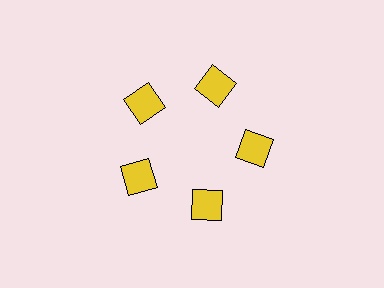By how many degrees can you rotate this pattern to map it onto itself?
The pattern maps onto itself every 72 degrees of rotation.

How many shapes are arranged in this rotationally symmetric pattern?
There are 5 shapes, arranged in 5 groups of 1.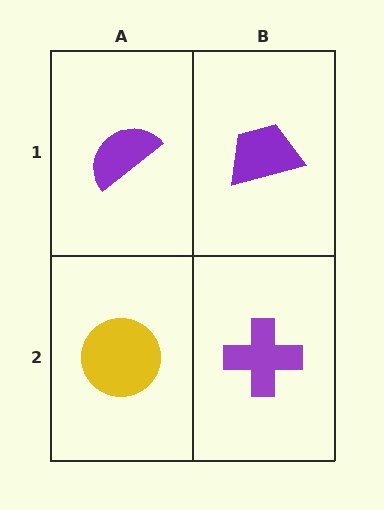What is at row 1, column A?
A purple semicircle.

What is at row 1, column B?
A purple trapezoid.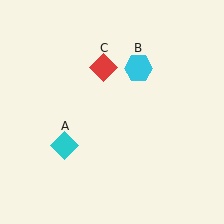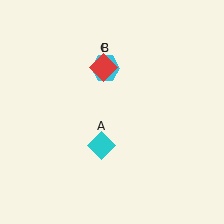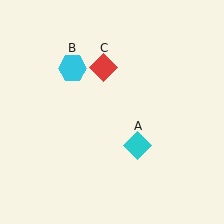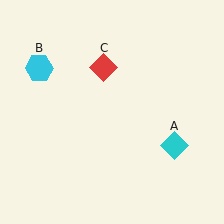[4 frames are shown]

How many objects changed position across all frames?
2 objects changed position: cyan diamond (object A), cyan hexagon (object B).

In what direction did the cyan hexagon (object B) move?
The cyan hexagon (object B) moved left.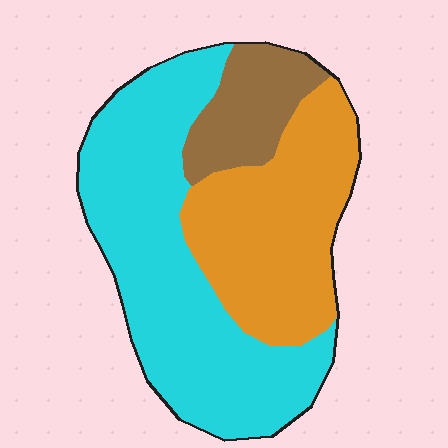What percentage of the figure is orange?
Orange takes up between a quarter and a half of the figure.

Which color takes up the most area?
Cyan, at roughly 50%.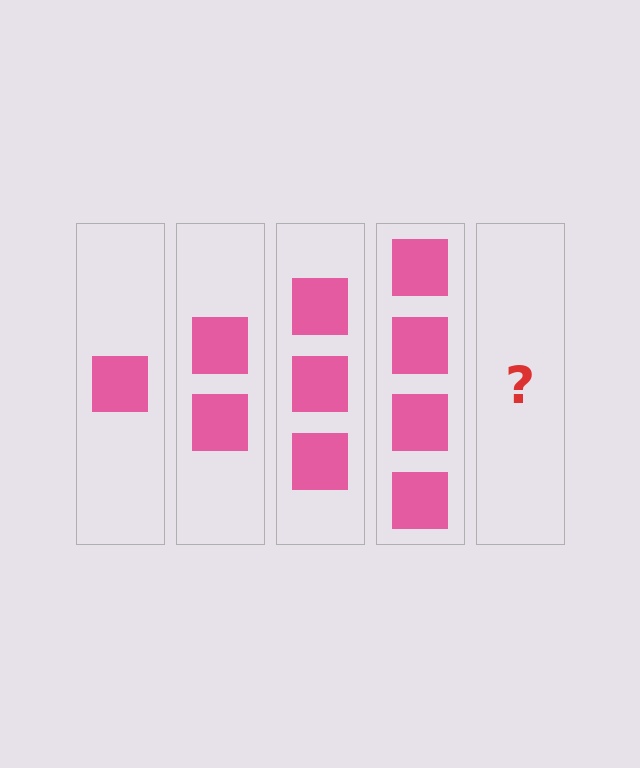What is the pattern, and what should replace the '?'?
The pattern is that each step adds one more square. The '?' should be 5 squares.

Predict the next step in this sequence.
The next step is 5 squares.